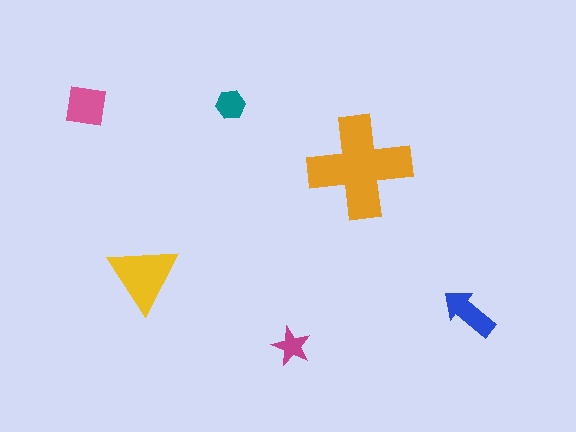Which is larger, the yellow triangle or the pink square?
The yellow triangle.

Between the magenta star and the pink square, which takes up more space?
The pink square.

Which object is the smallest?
The magenta star.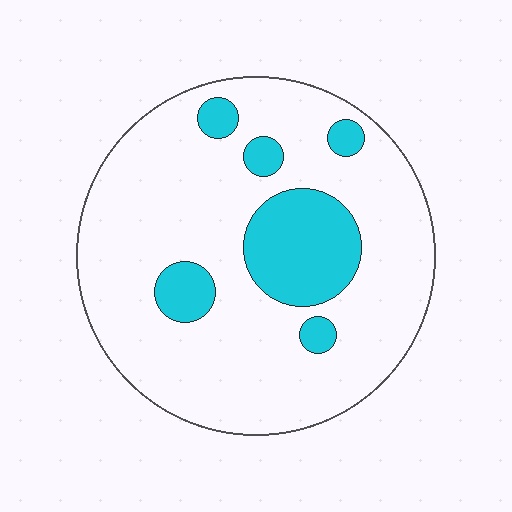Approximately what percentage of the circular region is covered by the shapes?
Approximately 20%.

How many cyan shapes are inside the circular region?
6.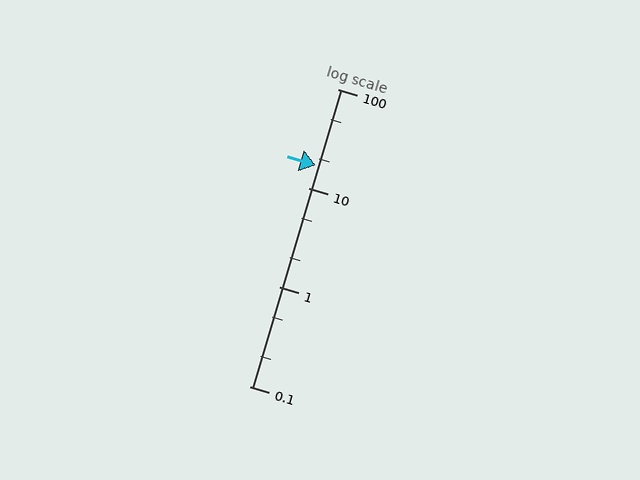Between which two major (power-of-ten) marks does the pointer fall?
The pointer is between 10 and 100.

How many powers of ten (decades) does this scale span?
The scale spans 3 decades, from 0.1 to 100.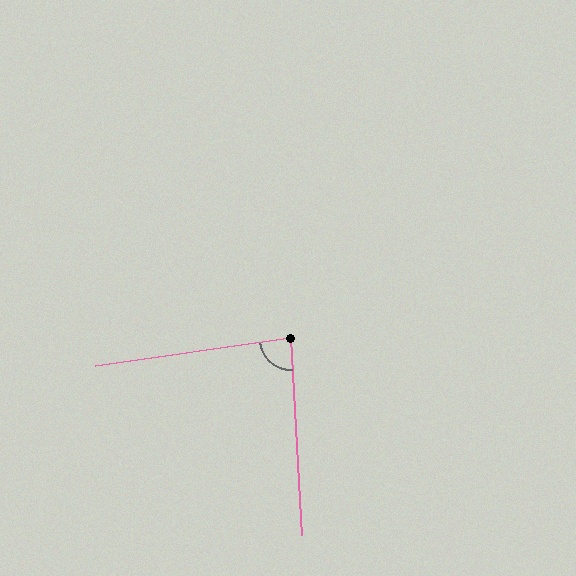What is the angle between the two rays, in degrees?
Approximately 85 degrees.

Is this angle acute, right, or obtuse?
It is approximately a right angle.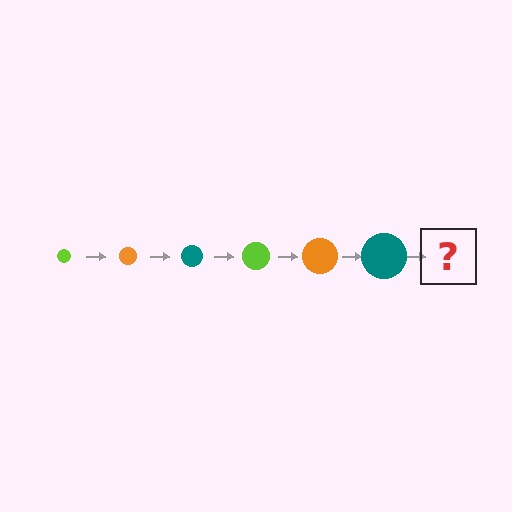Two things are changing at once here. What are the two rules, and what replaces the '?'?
The two rules are that the circle grows larger each step and the color cycles through lime, orange, and teal. The '?' should be a lime circle, larger than the previous one.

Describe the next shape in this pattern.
It should be a lime circle, larger than the previous one.